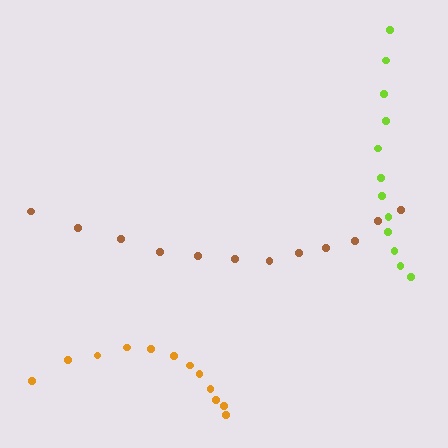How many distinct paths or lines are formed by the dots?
There are 3 distinct paths.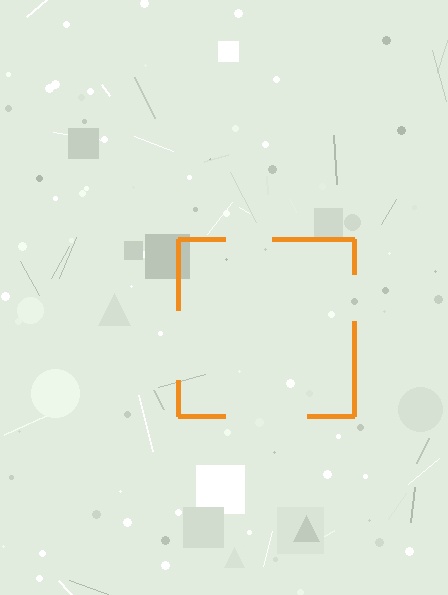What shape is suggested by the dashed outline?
The dashed outline suggests a square.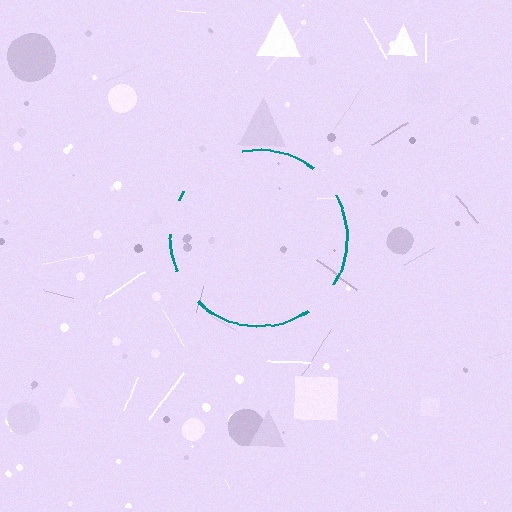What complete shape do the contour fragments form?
The contour fragments form a circle.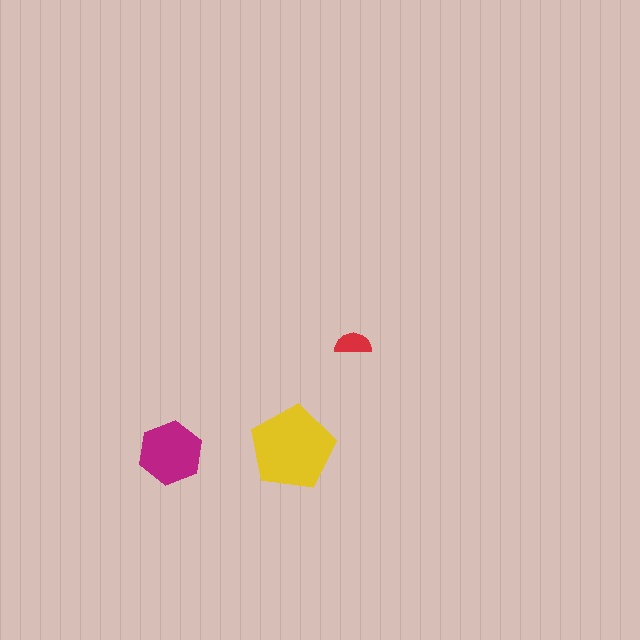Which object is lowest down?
The magenta hexagon is bottommost.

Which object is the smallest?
The red semicircle.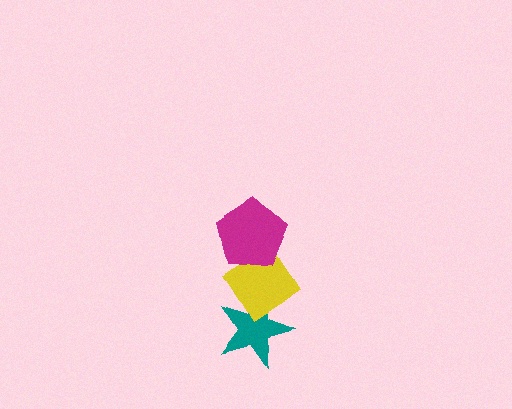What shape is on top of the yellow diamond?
The magenta pentagon is on top of the yellow diamond.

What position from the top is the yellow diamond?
The yellow diamond is 2nd from the top.